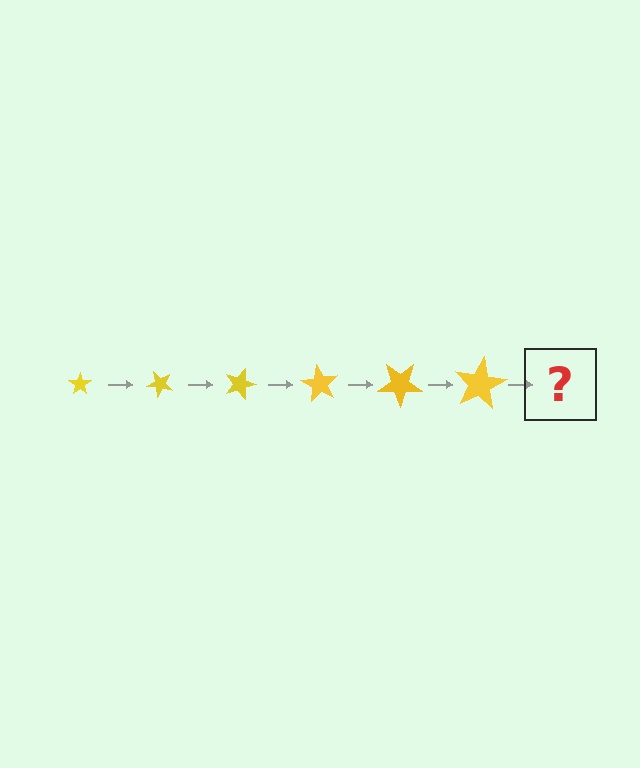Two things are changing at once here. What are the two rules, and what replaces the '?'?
The two rules are that the star grows larger each step and it rotates 45 degrees each step. The '?' should be a star, larger than the previous one and rotated 270 degrees from the start.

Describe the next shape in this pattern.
It should be a star, larger than the previous one and rotated 270 degrees from the start.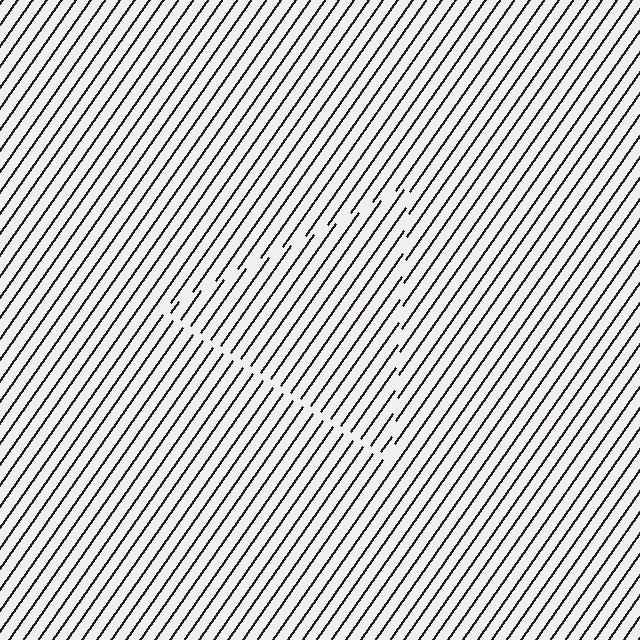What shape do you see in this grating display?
An illusory triangle. The interior of the shape contains the same grating, shifted by half a period — the contour is defined by the phase discontinuity where line-ends from the inner and outer gratings abut.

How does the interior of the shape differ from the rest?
The interior of the shape contains the same grating, shifted by half a period — the contour is defined by the phase discontinuity where line-ends from the inner and outer gratings abut.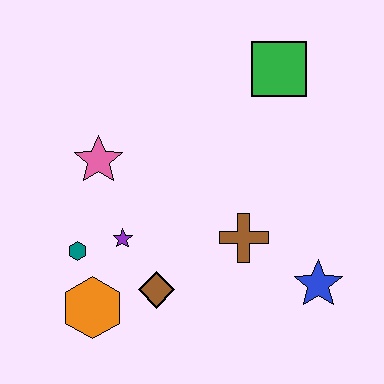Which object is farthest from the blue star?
The pink star is farthest from the blue star.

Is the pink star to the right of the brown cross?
No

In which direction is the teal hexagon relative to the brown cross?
The teal hexagon is to the left of the brown cross.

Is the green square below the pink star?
No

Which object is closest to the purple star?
The teal hexagon is closest to the purple star.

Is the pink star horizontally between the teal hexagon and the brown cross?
Yes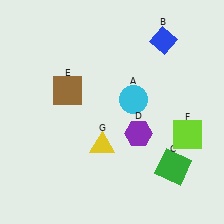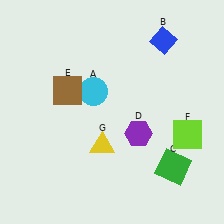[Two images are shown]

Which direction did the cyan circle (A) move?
The cyan circle (A) moved left.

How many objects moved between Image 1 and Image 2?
1 object moved between the two images.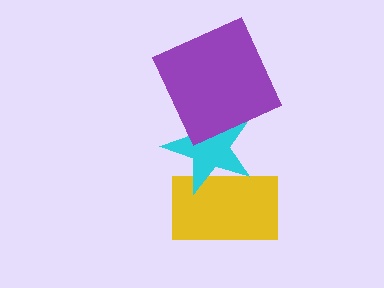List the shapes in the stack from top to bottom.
From top to bottom: the purple square, the cyan star, the yellow rectangle.